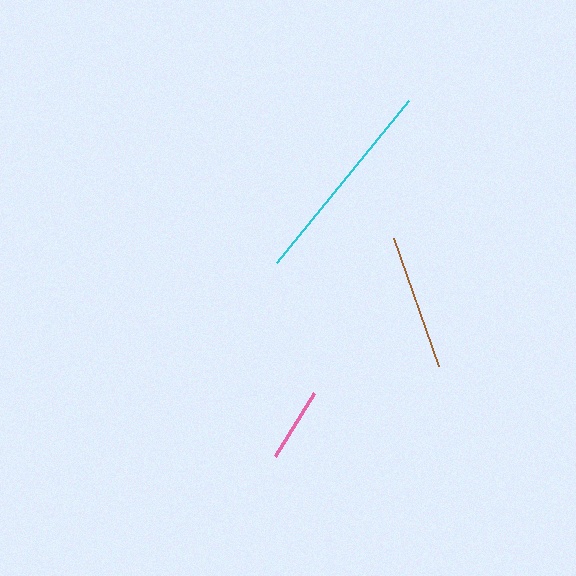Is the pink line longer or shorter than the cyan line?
The cyan line is longer than the pink line.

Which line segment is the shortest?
The pink line is the shortest at approximately 74 pixels.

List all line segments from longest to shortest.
From longest to shortest: cyan, brown, pink.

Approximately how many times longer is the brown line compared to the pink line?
The brown line is approximately 1.8 times the length of the pink line.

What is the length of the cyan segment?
The cyan segment is approximately 209 pixels long.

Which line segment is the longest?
The cyan line is the longest at approximately 209 pixels.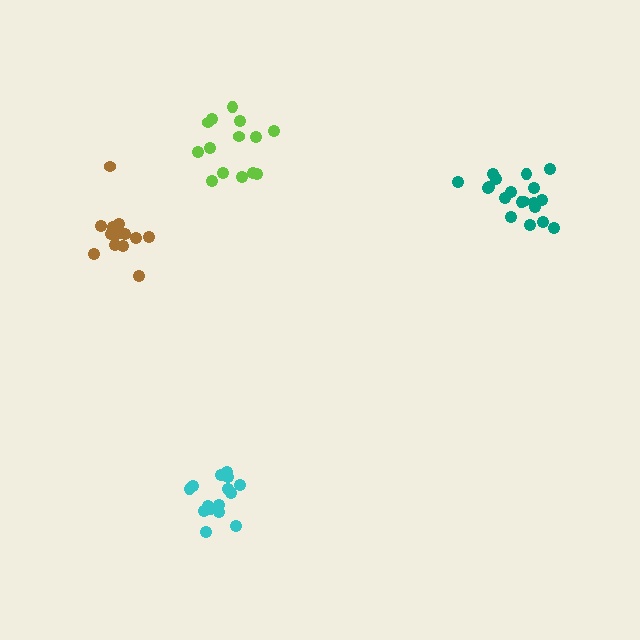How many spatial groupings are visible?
There are 4 spatial groupings.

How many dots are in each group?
Group 1: 14 dots, Group 2: 15 dots, Group 3: 19 dots, Group 4: 14 dots (62 total).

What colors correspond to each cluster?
The clusters are colored: brown, cyan, teal, lime.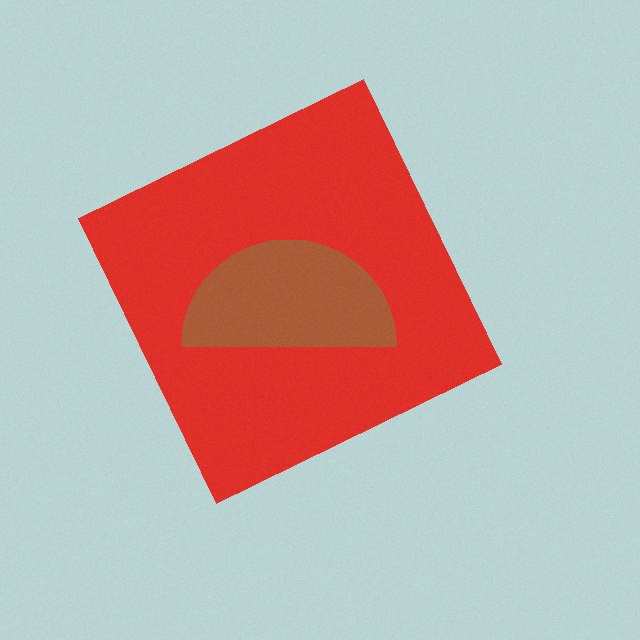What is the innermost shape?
The brown semicircle.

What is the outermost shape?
The red diamond.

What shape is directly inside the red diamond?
The brown semicircle.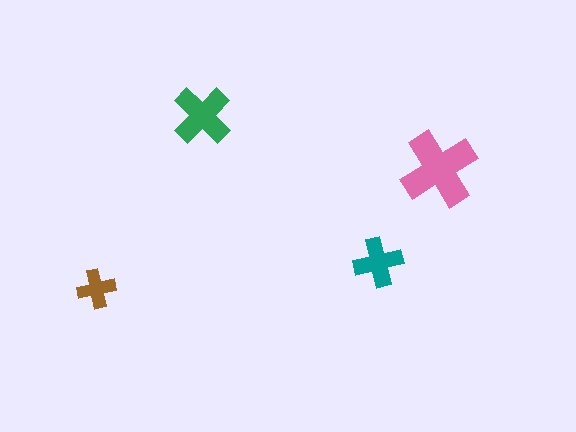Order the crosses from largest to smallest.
the pink one, the green one, the teal one, the brown one.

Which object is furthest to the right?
The pink cross is rightmost.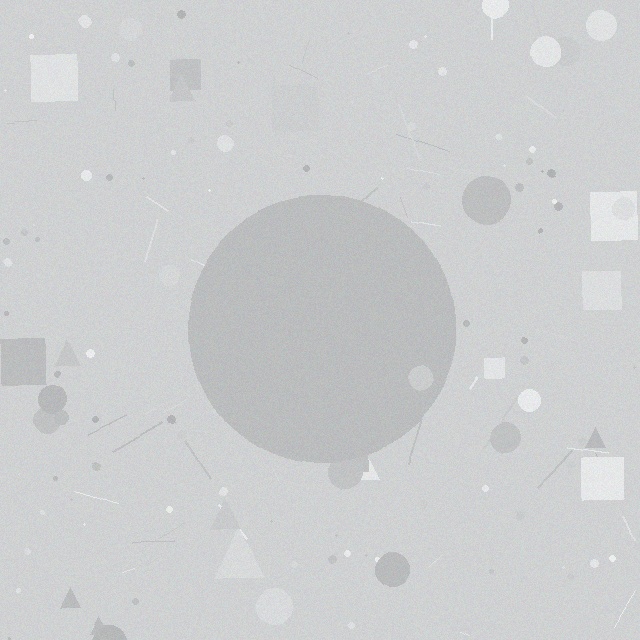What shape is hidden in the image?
A circle is hidden in the image.